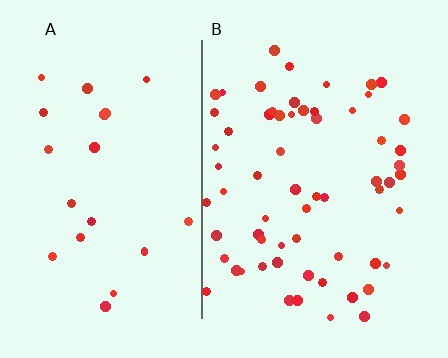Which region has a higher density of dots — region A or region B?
B (the right).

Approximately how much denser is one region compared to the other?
Approximately 2.9× — region B over region A.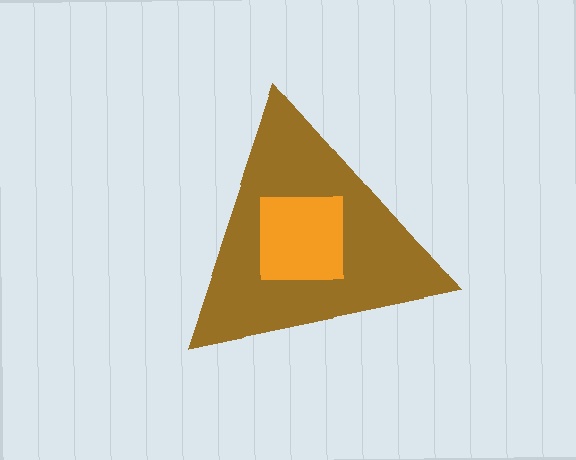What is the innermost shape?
The orange square.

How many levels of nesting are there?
2.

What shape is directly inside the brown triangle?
The orange square.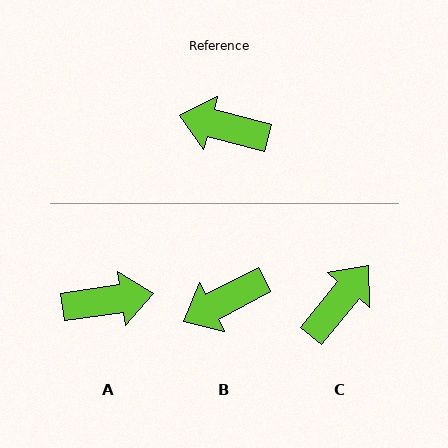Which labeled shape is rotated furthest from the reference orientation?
A, about 157 degrees away.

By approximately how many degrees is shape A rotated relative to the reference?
Approximately 157 degrees clockwise.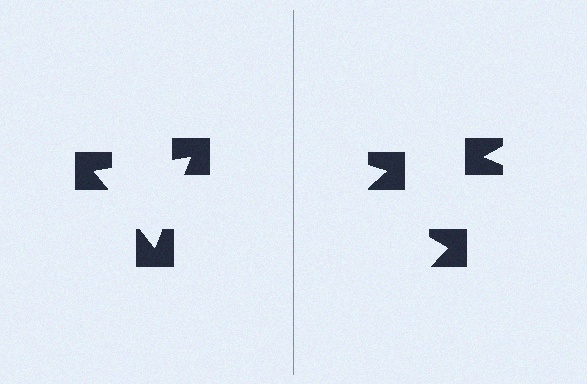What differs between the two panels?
The notched squares are positioned identically on both sides; only the wedge orientations differ. On the left they align to a triangle; on the right they are misaligned.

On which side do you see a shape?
An illusory triangle appears on the left side. On the right side the wedge cuts are rotated, so no coherent shape forms.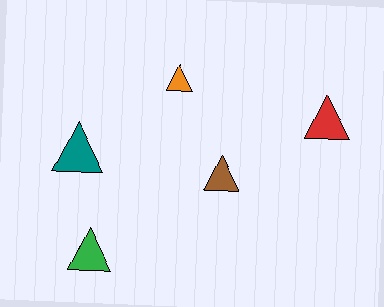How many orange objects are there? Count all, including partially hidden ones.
There is 1 orange object.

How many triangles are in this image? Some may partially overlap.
There are 5 triangles.